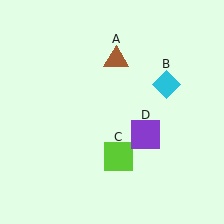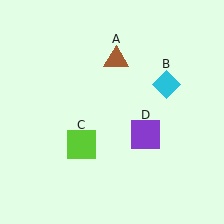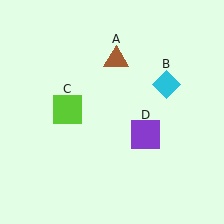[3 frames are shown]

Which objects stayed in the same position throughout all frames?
Brown triangle (object A) and cyan diamond (object B) and purple square (object D) remained stationary.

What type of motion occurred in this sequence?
The lime square (object C) rotated clockwise around the center of the scene.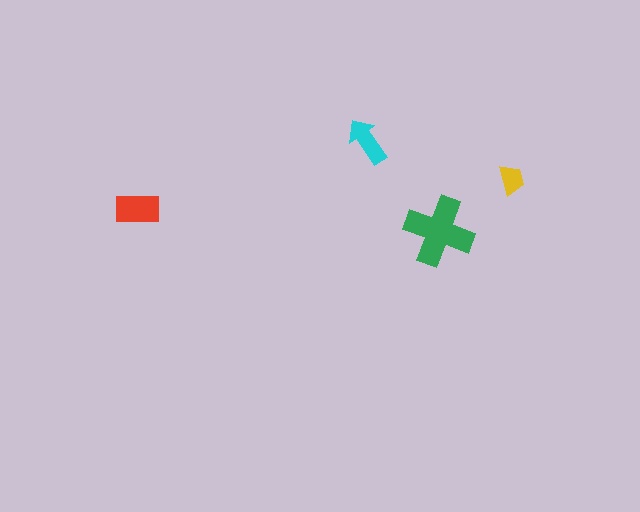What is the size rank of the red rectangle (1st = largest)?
2nd.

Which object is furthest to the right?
The yellow trapezoid is rightmost.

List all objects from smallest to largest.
The yellow trapezoid, the cyan arrow, the red rectangle, the green cross.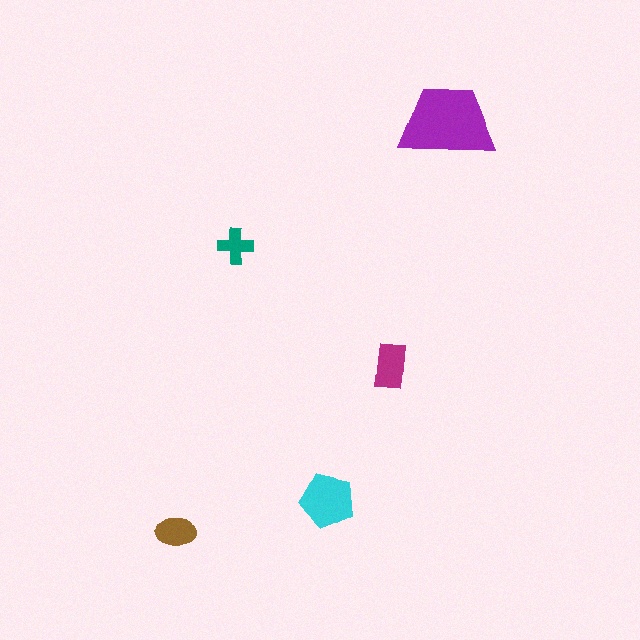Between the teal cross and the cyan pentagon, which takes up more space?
The cyan pentagon.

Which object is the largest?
The purple trapezoid.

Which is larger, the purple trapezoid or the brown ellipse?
The purple trapezoid.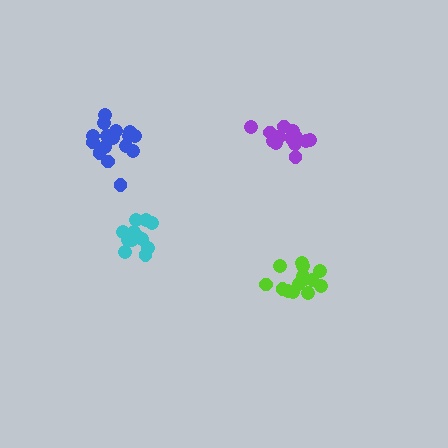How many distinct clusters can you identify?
There are 4 distinct clusters.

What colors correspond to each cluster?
The clusters are colored: purple, cyan, blue, lime.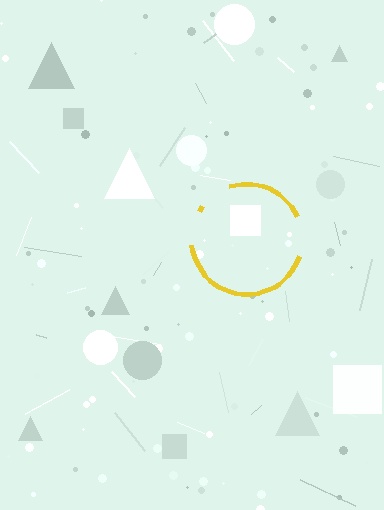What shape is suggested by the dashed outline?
The dashed outline suggests a circle.